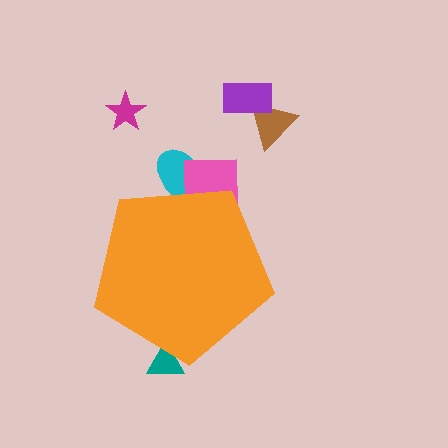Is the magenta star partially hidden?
No, the magenta star is fully visible.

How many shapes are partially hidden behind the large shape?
3 shapes are partially hidden.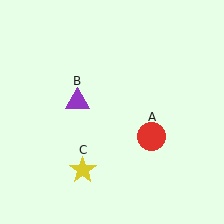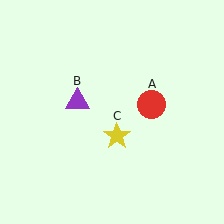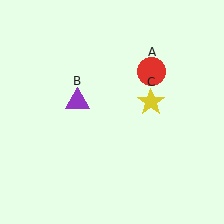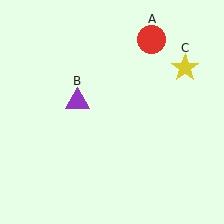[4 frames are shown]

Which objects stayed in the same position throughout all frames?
Purple triangle (object B) remained stationary.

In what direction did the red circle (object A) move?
The red circle (object A) moved up.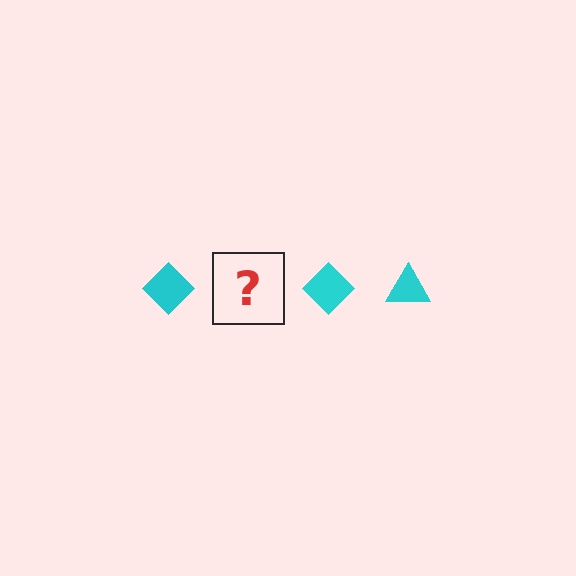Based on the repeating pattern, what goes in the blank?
The blank should be a cyan triangle.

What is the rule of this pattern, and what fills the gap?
The rule is that the pattern cycles through diamond, triangle shapes in cyan. The gap should be filled with a cyan triangle.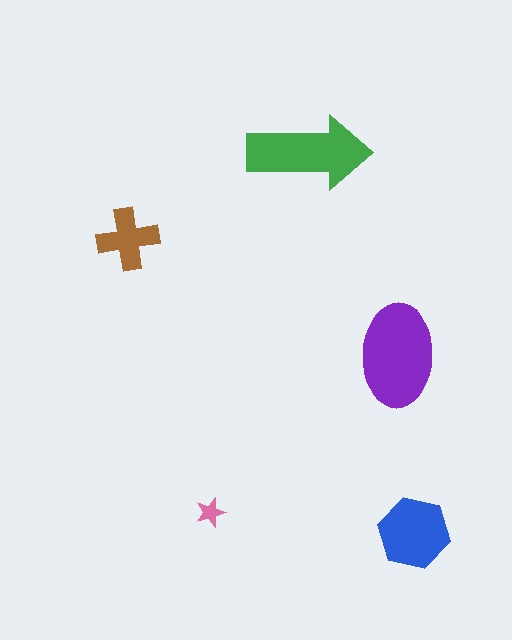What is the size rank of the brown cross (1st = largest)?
4th.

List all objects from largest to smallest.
The purple ellipse, the green arrow, the blue hexagon, the brown cross, the pink star.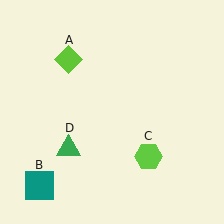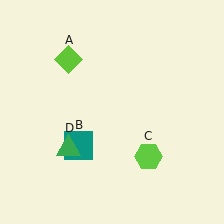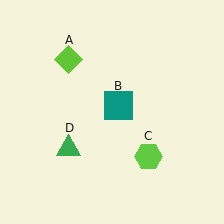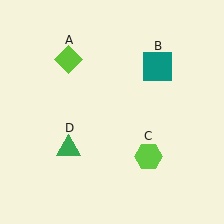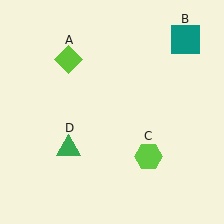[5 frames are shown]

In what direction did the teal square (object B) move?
The teal square (object B) moved up and to the right.